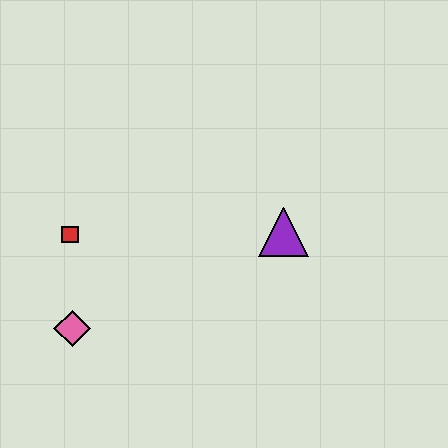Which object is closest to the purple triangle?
The red square is closest to the purple triangle.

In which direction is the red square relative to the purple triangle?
The red square is to the left of the purple triangle.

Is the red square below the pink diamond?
No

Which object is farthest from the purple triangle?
The pink diamond is farthest from the purple triangle.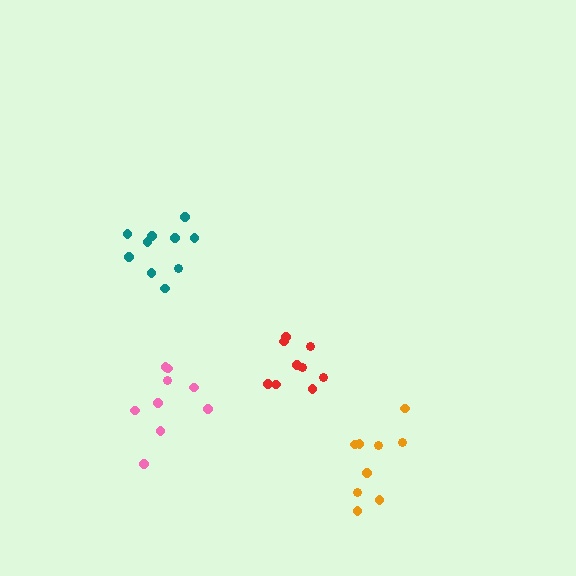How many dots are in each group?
Group 1: 10 dots, Group 2: 9 dots, Group 3: 9 dots, Group 4: 9 dots (37 total).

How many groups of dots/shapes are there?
There are 4 groups.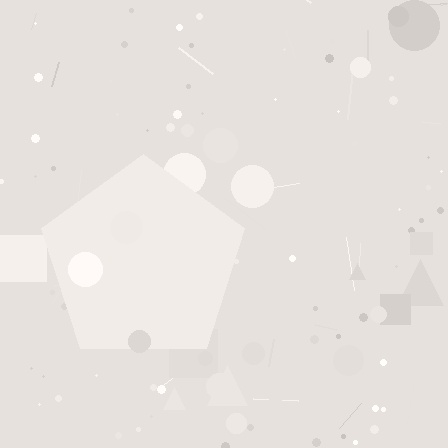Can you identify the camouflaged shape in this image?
The camouflaged shape is a pentagon.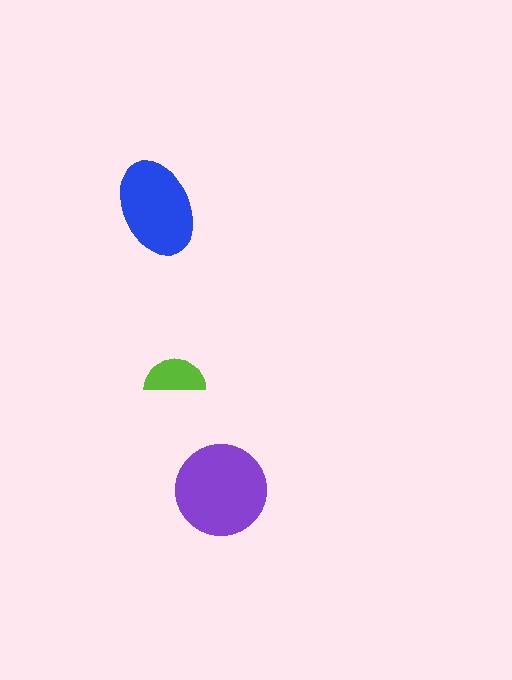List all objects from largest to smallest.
The purple circle, the blue ellipse, the lime semicircle.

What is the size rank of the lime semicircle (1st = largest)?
3rd.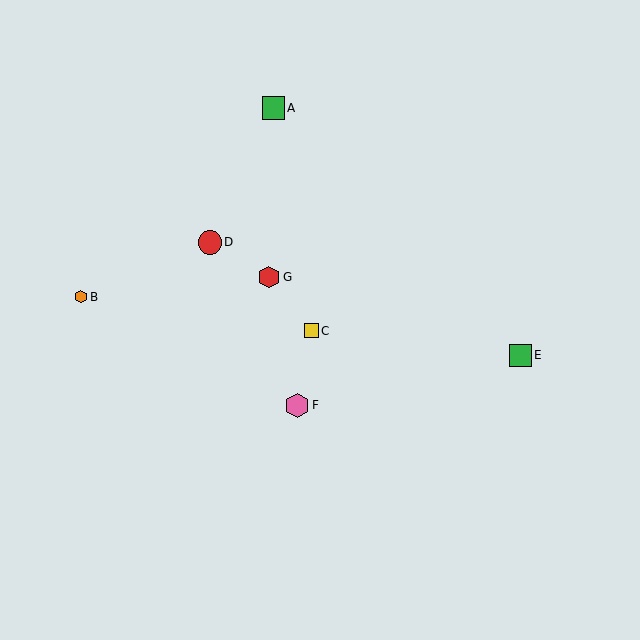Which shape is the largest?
The pink hexagon (labeled F) is the largest.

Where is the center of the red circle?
The center of the red circle is at (210, 242).